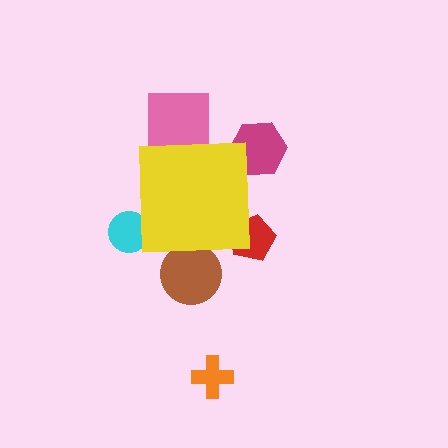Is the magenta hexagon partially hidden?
Yes, the magenta hexagon is partially hidden behind the yellow square.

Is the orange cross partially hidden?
No, the orange cross is fully visible.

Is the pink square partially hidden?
Yes, the pink square is partially hidden behind the yellow square.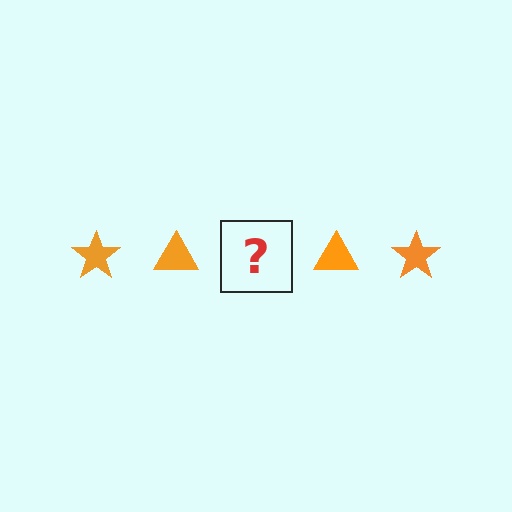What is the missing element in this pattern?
The missing element is an orange star.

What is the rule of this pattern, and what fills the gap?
The rule is that the pattern cycles through star, triangle shapes in orange. The gap should be filled with an orange star.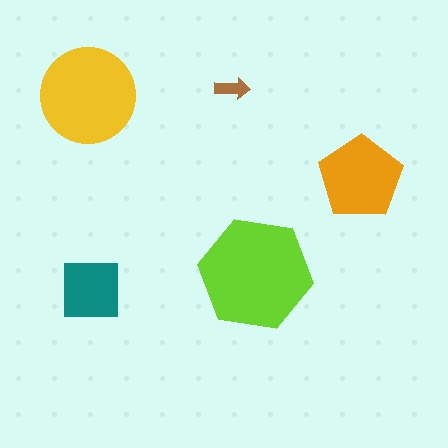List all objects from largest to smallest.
The lime hexagon, the yellow circle, the orange pentagon, the teal square, the brown arrow.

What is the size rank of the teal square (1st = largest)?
4th.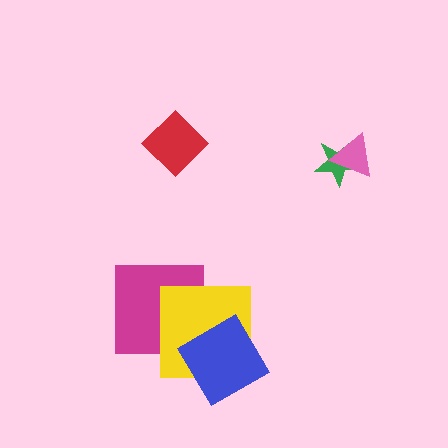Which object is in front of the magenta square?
The yellow square is in front of the magenta square.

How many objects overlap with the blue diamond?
1 object overlaps with the blue diamond.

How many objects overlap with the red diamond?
0 objects overlap with the red diamond.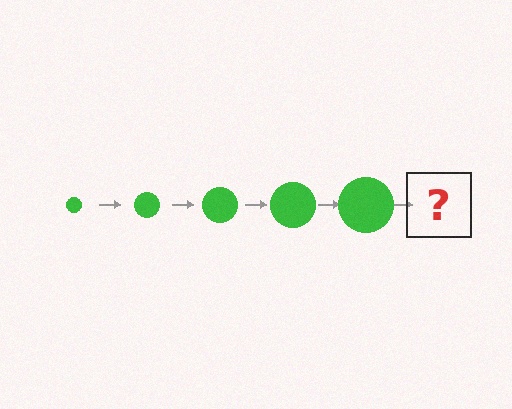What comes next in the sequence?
The next element should be a green circle, larger than the previous one.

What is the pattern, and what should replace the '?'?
The pattern is that the circle gets progressively larger each step. The '?' should be a green circle, larger than the previous one.